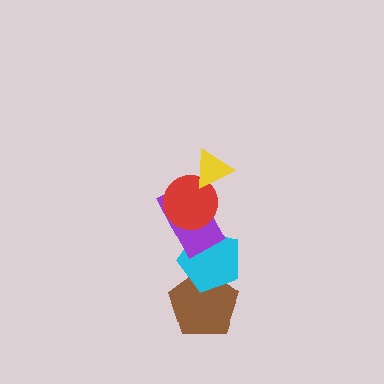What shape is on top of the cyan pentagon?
The purple rectangle is on top of the cyan pentagon.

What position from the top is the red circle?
The red circle is 2nd from the top.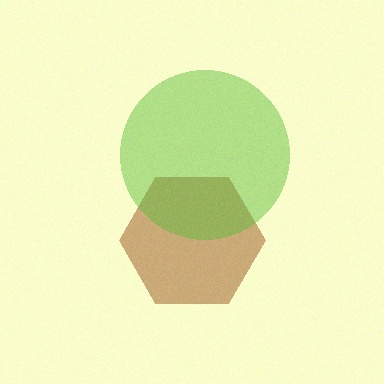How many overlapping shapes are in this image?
There are 2 overlapping shapes in the image.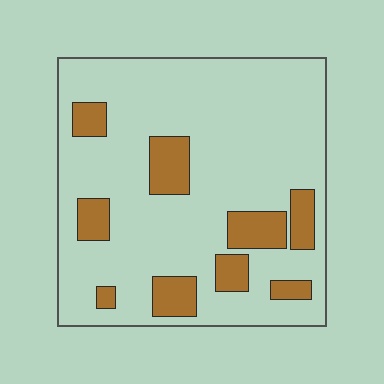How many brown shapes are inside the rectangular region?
9.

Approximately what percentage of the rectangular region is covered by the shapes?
Approximately 20%.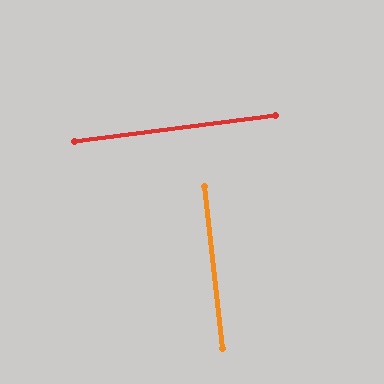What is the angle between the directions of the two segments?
Approximately 89 degrees.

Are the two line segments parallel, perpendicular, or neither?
Perpendicular — they meet at approximately 89°.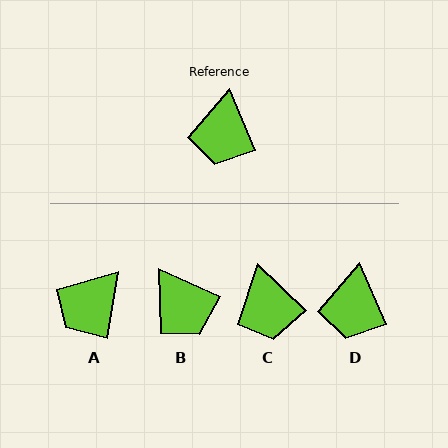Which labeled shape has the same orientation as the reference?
D.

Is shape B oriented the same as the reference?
No, it is off by about 43 degrees.